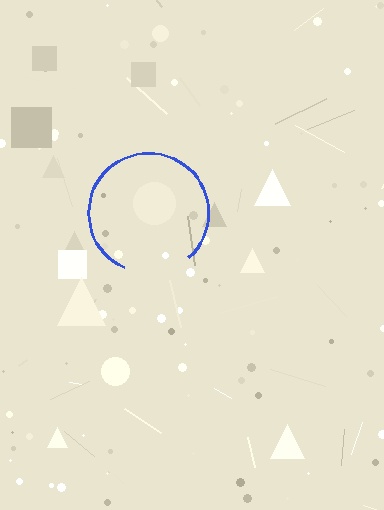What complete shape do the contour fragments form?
The contour fragments form a circle.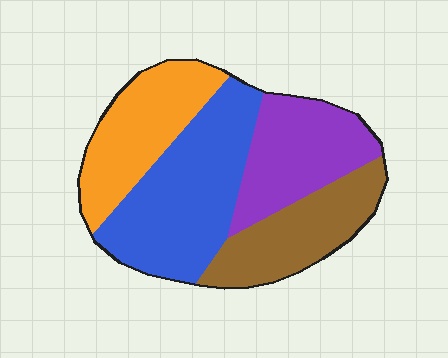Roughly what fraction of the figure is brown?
Brown takes up about one fifth (1/5) of the figure.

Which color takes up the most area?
Blue, at roughly 35%.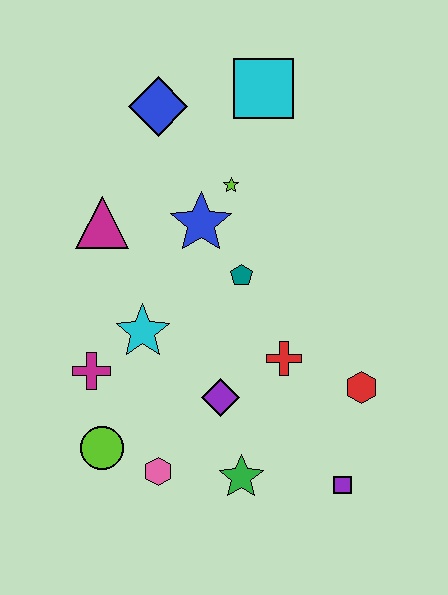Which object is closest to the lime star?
The blue star is closest to the lime star.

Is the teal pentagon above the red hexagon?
Yes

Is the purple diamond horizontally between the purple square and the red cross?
No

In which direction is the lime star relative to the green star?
The lime star is above the green star.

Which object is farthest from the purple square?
The blue diamond is farthest from the purple square.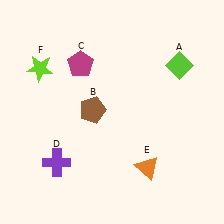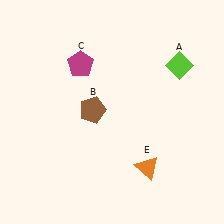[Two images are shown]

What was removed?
The lime star (F), the purple cross (D) were removed in Image 2.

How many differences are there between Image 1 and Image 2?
There are 2 differences between the two images.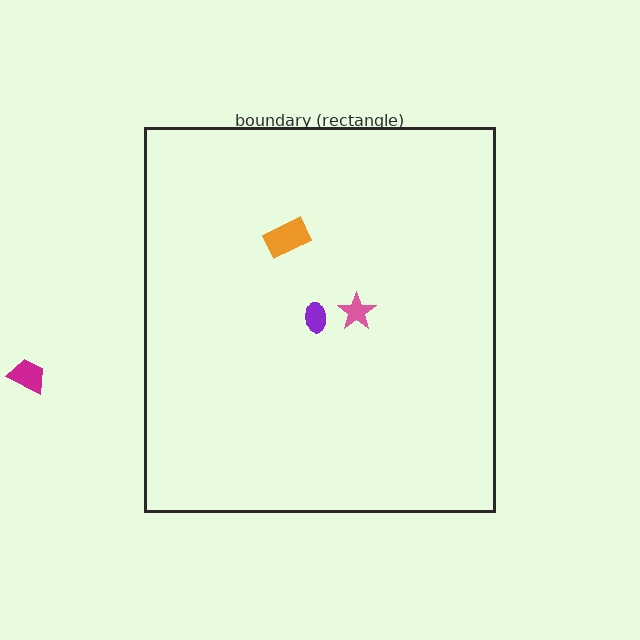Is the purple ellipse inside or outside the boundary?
Inside.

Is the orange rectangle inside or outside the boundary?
Inside.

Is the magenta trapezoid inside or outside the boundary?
Outside.